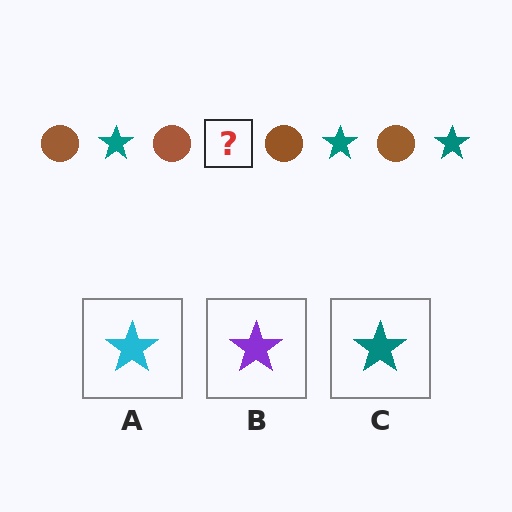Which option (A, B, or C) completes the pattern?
C.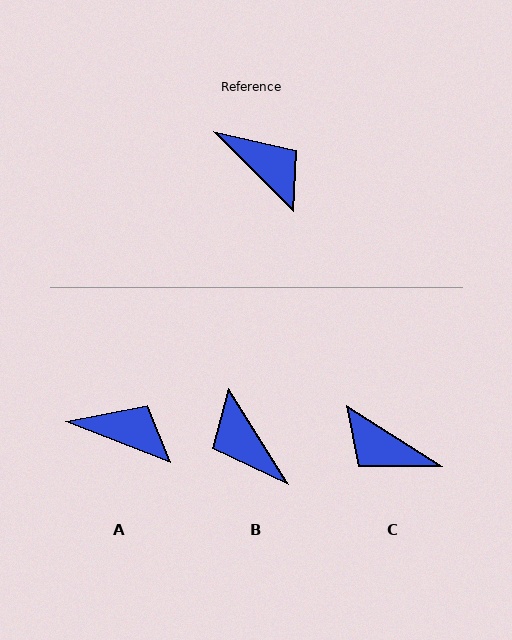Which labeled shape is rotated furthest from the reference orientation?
B, about 167 degrees away.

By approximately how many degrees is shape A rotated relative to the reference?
Approximately 24 degrees counter-clockwise.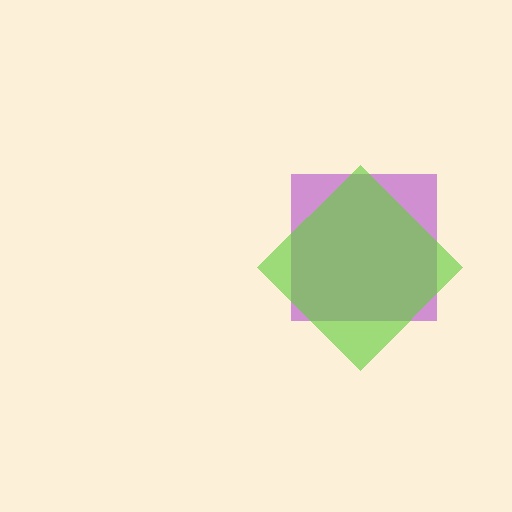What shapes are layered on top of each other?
The layered shapes are: a purple square, a lime diamond.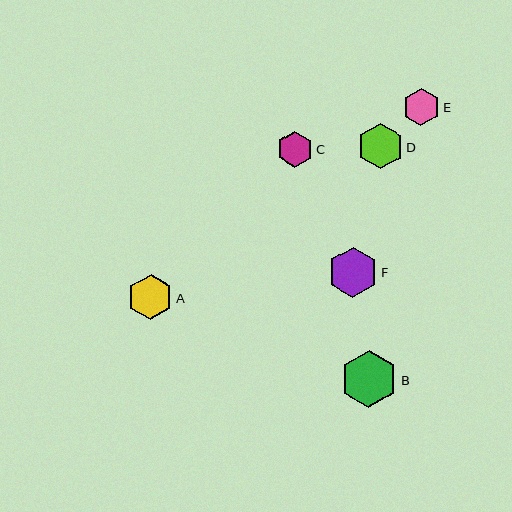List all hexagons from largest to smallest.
From largest to smallest: B, F, D, A, E, C.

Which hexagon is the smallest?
Hexagon C is the smallest with a size of approximately 36 pixels.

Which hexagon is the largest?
Hexagon B is the largest with a size of approximately 57 pixels.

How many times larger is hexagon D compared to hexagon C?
Hexagon D is approximately 1.3 times the size of hexagon C.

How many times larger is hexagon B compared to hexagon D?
Hexagon B is approximately 1.2 times the size of hexagon D.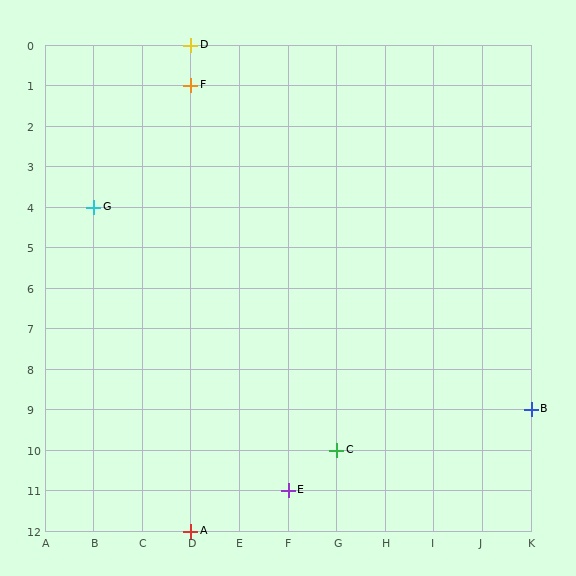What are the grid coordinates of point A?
Point A is at grid coordinates (D, 12).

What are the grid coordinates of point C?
Point C is at grid coordinates (G, 10).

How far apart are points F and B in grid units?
Points F and B are 7 columns and 8 rows apart (about 10.6 grid units diagonally).